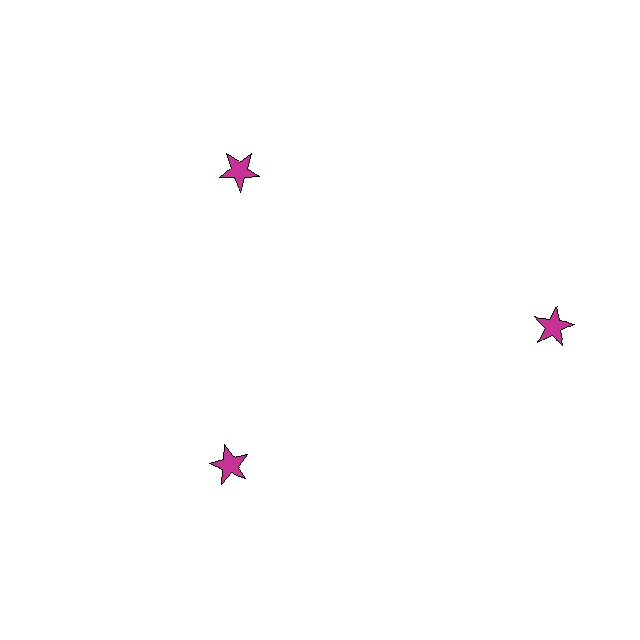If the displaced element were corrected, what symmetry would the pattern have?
It would have 3-fold rotational symmetry — the pattern would map onto itself every 120 degrees.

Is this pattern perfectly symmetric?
No. The 3 magenta stars are arranged in a ring, but one element near the 3 o'clock position is pushed outward from the center, breaking the 3-fold rotational symmetry.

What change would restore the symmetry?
The symmetry would be restored by moving it inward, back onto the ring so that all 3 stars sit at equal angles and equal distance from the center.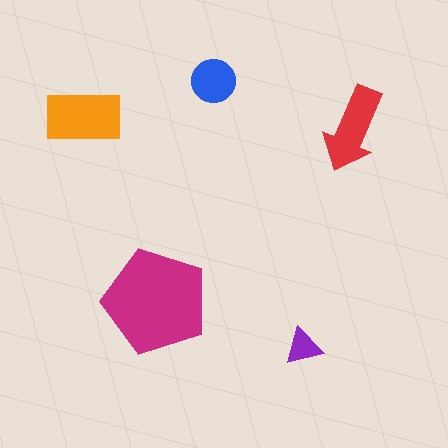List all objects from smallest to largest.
The purple triangle, the blue circle, the red arrow, the orange rectangle, the magenta pentagon.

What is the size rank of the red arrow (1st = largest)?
3rd.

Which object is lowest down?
The purple triangle is bottommost.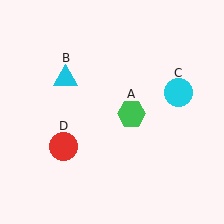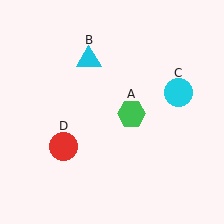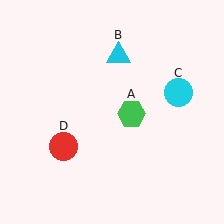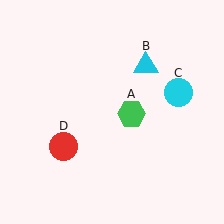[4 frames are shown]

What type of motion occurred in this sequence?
The cyan triangle (object B) rotated clockwise around the center of the scene.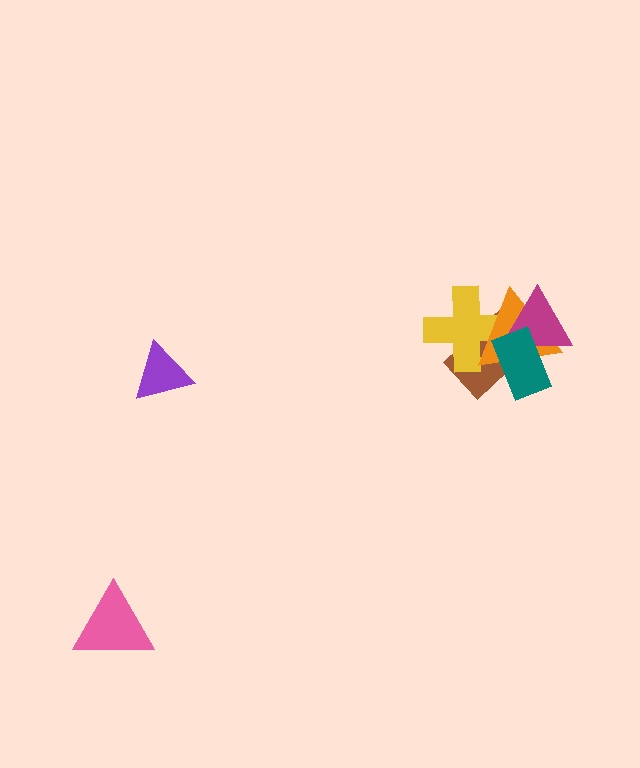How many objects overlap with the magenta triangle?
4 objects overlap with the magenta triangle.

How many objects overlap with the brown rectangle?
4 objects overlap with the brown rectangle.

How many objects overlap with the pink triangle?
0 objects overlap with the pink triangle.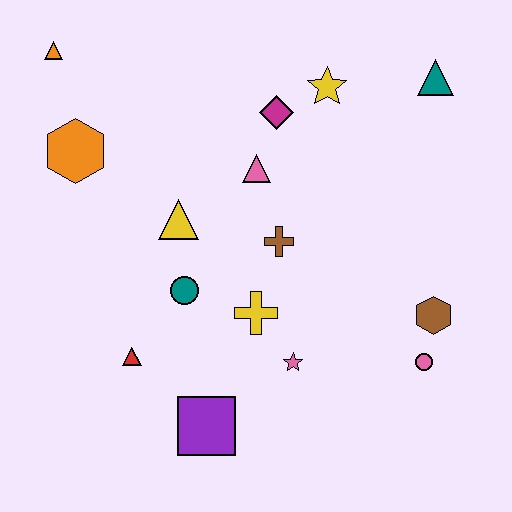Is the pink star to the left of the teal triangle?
Yes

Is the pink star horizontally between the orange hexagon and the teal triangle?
Yes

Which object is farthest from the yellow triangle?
The teal triangle is farthest from the yellow triangle.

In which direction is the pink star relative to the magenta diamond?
The pink star is below the magenta diamond.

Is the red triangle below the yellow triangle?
Yes